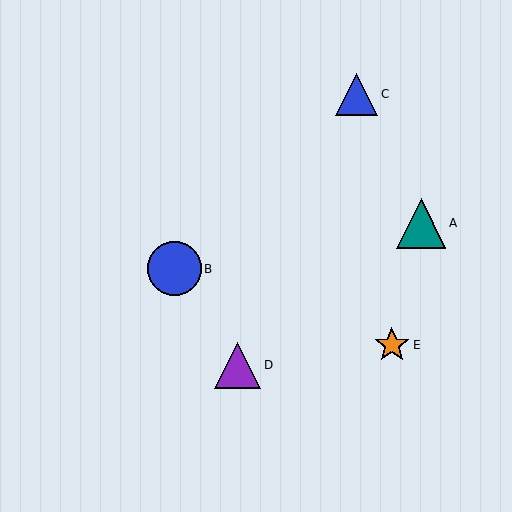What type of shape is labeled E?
Shape E is an orange star.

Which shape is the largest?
The blue circle (labeled B) is the largest.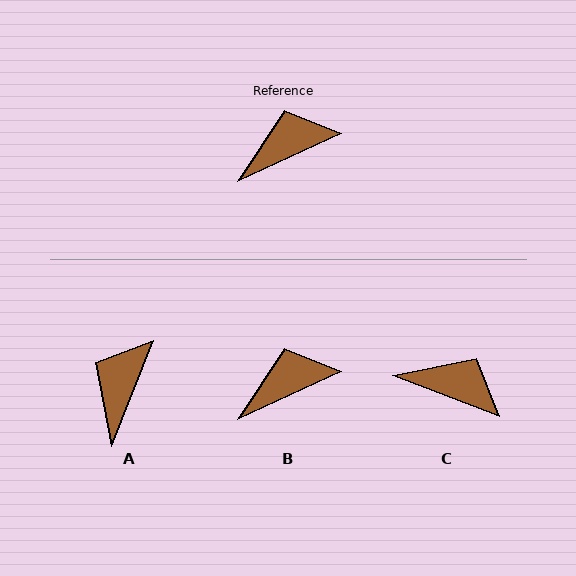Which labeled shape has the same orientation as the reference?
B.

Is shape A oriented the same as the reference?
No, it is off by about 44 degrees.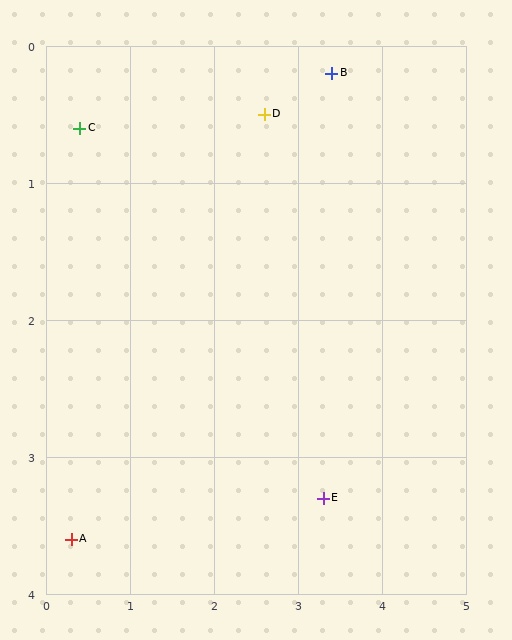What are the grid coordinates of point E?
Point E is at approximately (3.3, 3.3).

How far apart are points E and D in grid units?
Points E and D are about 2.9 grid units apart.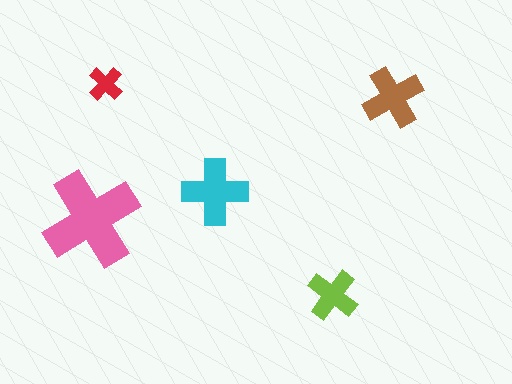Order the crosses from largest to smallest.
the pink one, the cyan one, the brown one, the lime one, the red one.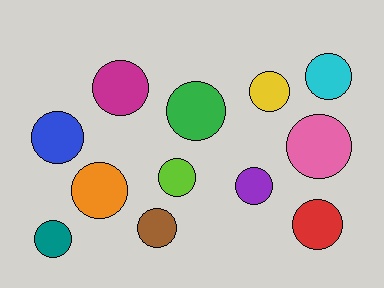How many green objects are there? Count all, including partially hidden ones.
There is 1 green object.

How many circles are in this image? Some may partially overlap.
There are 12 circles.